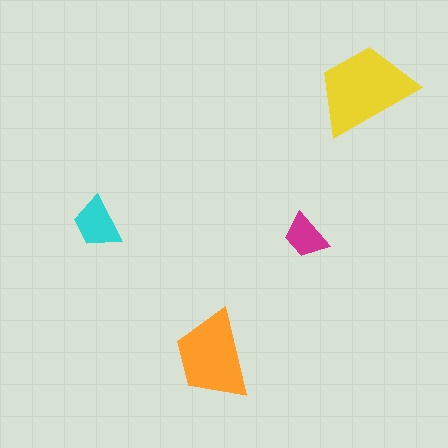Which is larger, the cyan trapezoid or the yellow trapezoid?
The yellow one.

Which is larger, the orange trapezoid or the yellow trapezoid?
The yellow one.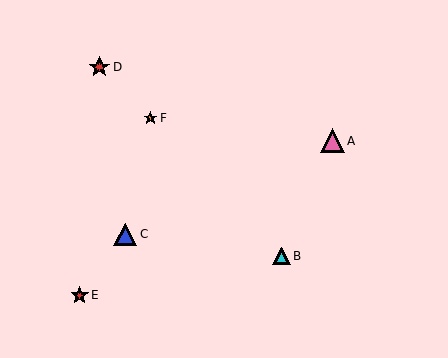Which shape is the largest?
The pink triangle (labeled A) is the largest.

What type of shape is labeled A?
Shape A is a pink triangle.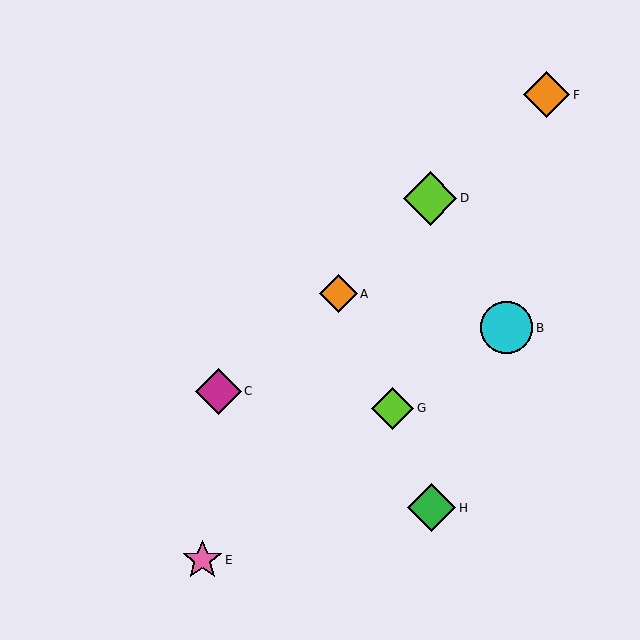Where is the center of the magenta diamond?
The center of the magenta diamond is at (218, 391).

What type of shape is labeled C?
Shape C is a magenta diamond.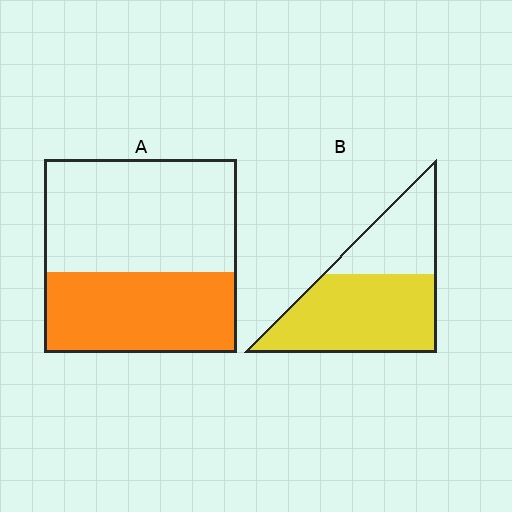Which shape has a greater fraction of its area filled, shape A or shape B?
Shape B.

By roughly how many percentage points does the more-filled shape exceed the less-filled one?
By roughly 25 percentage points (B over A).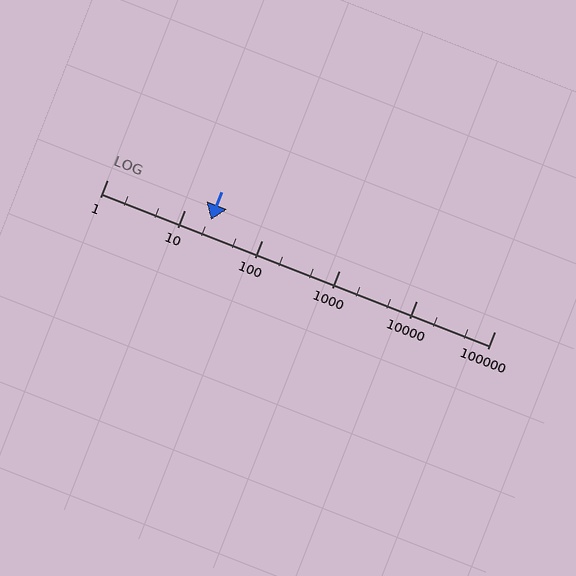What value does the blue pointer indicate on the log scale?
The pointer indicates approximately 22.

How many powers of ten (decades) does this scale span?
The scale spans 5 decades, from 1 to 100000.